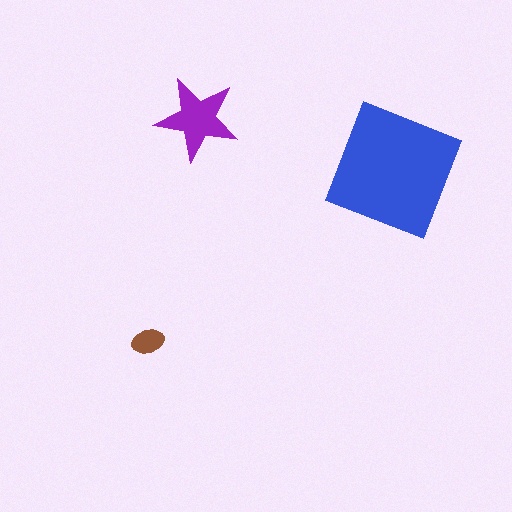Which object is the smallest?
The brown ellipse.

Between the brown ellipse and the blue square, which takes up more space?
The blue square.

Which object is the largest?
The blue square.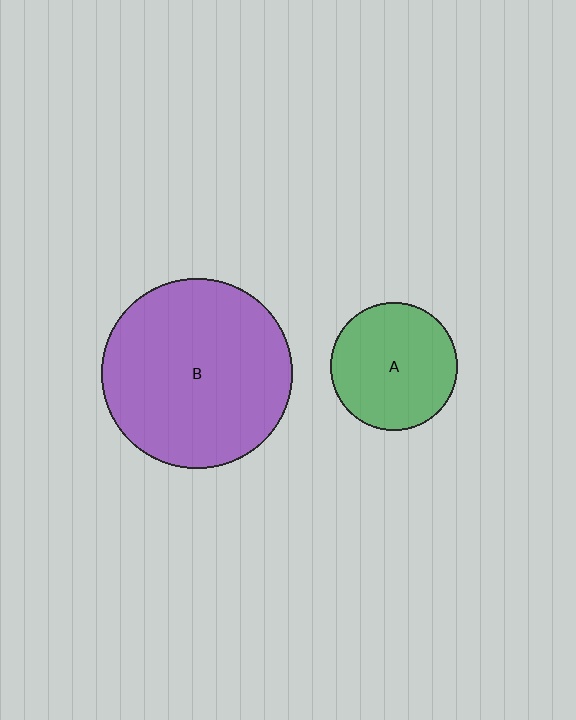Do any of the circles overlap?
No, none of the circles overlap.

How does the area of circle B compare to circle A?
Approximately 2.2 times.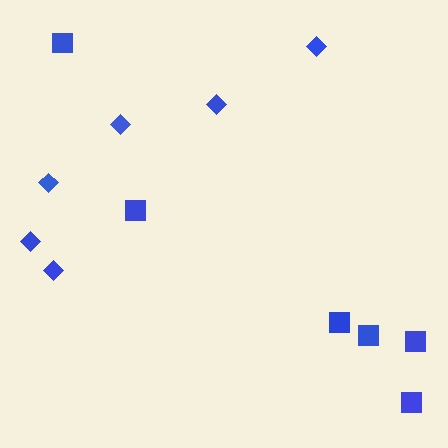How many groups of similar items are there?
There are 2 groups: one group of diamonds (6) and one group of squares (6).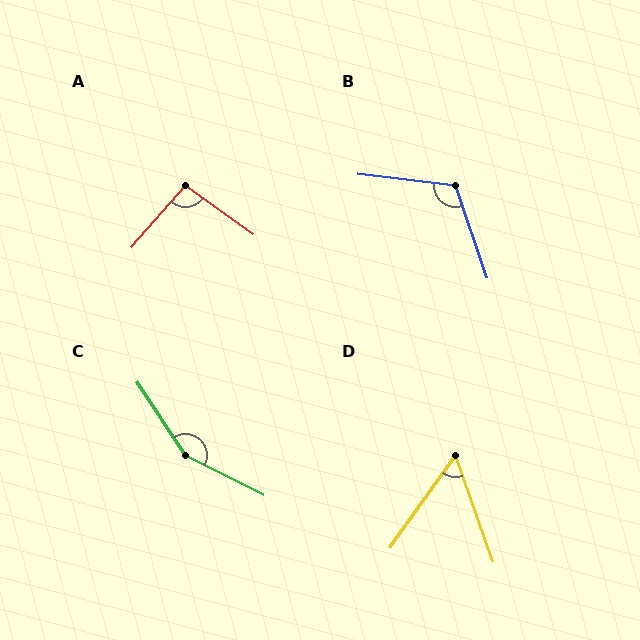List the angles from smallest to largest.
D (55°), A (96°), B (115°), C (151°).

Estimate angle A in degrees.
Approximately 96 degrees.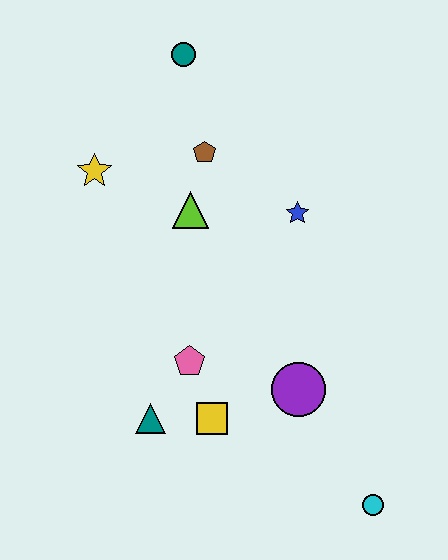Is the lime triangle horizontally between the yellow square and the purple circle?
No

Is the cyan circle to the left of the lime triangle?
No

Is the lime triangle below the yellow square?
No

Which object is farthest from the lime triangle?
The cyan circle is farthest from the lime triangle.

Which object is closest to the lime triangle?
The brown pentagon is closest to the lime triangle.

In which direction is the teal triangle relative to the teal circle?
The teal triangle is below the teal circle.